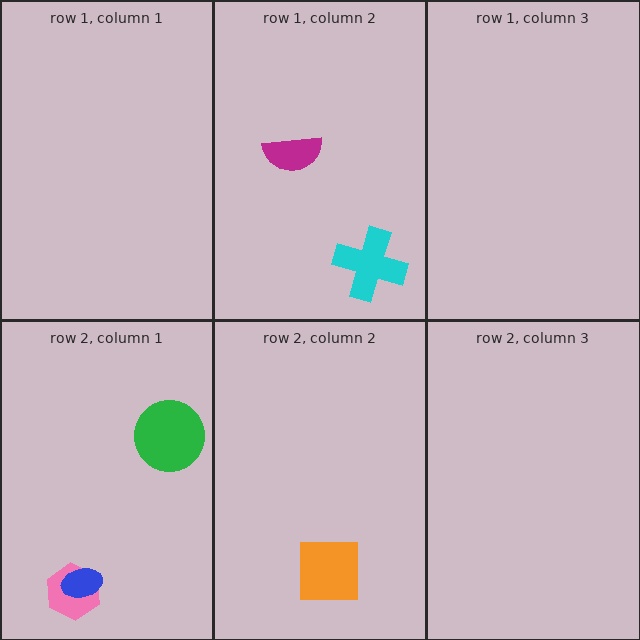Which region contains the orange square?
The row 2, column 2 region.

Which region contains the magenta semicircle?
The row 1, column 2 region.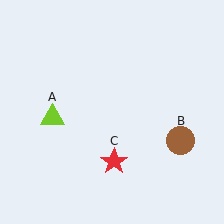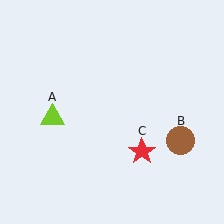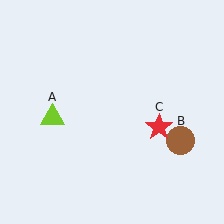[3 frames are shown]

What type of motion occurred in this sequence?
The red star (object C) rotated counterclockwise around the center of the scene.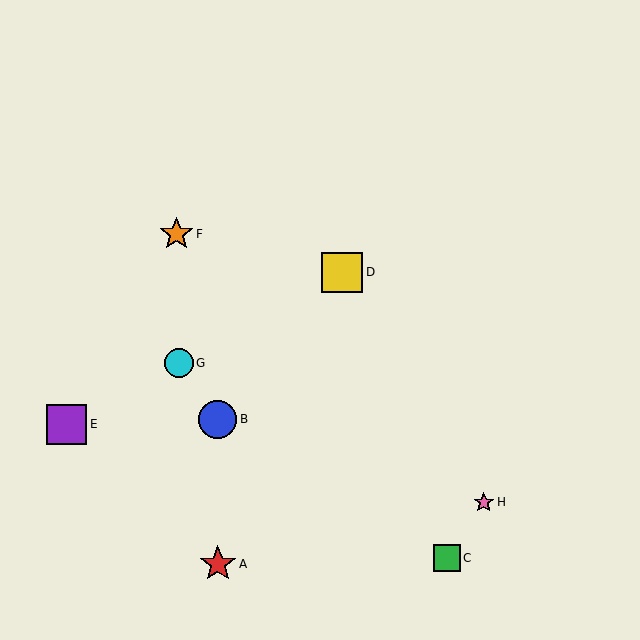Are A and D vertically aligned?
No, A is at x≈218 and D is at x≈342.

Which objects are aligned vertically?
Objects A, B are aligned vertically.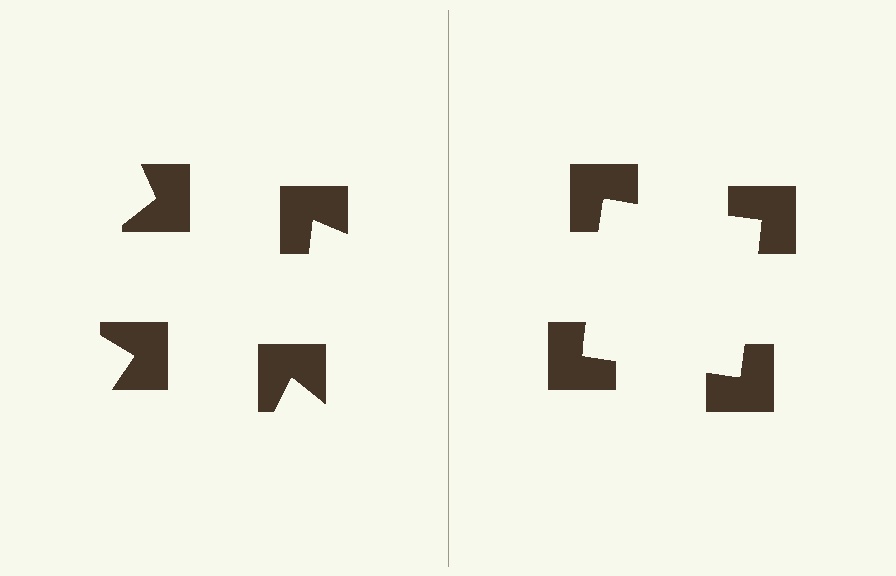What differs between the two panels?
The notched squares are positioned identically on both sides; only the wedge orientations differ. On the right they align to a square; on the left they are misaligned.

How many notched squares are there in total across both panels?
8 — 4 on each side.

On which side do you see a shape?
An illusory square appears on the right side. On the left side the wedge cuts are rotated, so no coherent shape forms.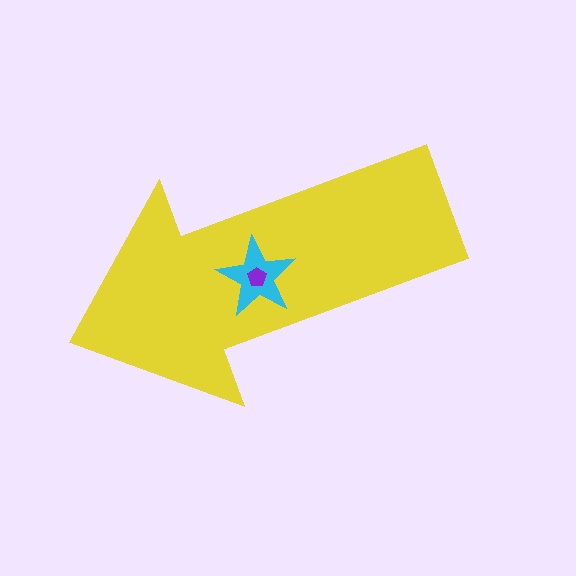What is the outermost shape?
The yellow arrow.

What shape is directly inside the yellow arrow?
The cyan star.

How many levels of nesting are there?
3.